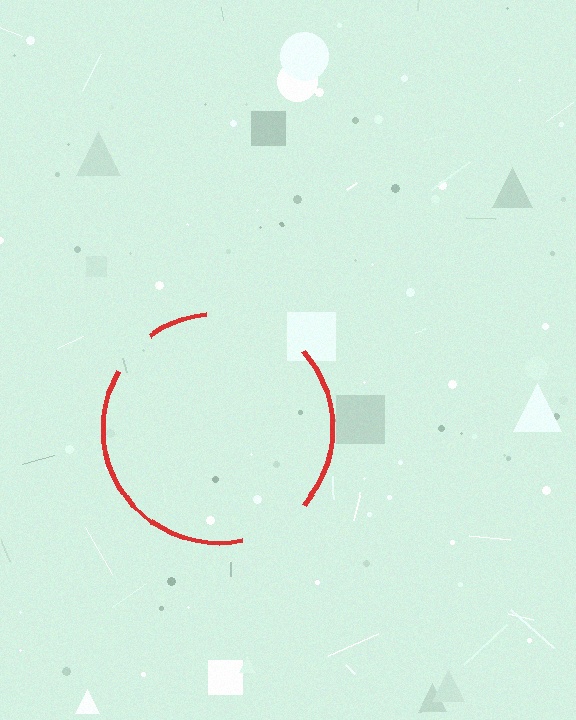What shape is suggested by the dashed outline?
The dashed outline suggests a circle.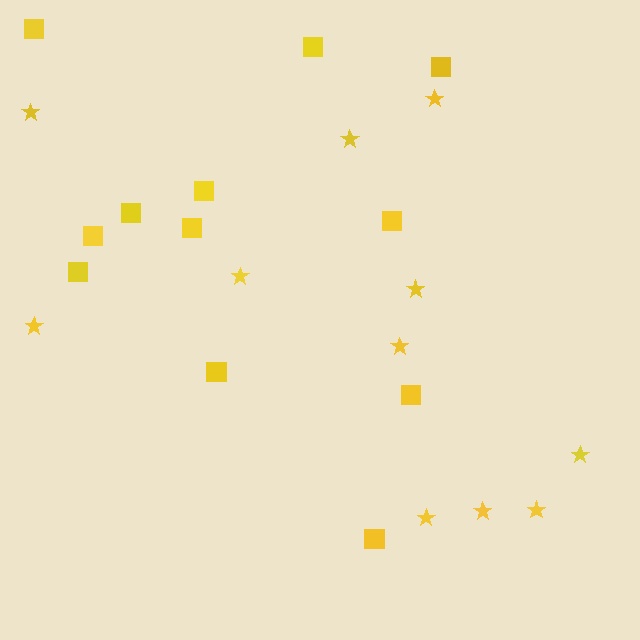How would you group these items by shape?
There are 2 groups: one group of squares (12) and one group of stars (11).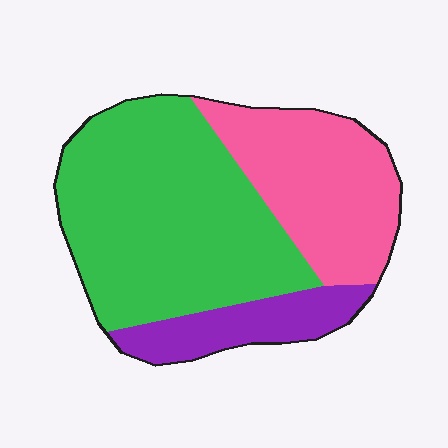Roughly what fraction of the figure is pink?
Pink takes up between a sixth and a third of the figure.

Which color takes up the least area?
Purple, at roughly 15%.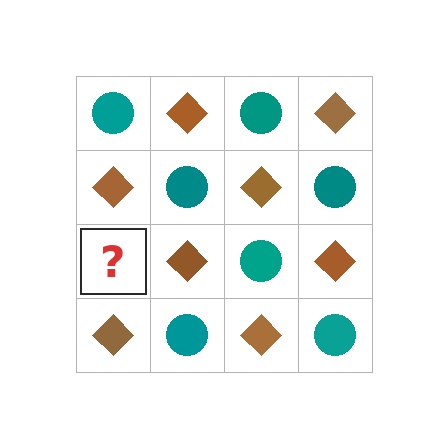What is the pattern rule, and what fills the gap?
The rule is that it alternates teal circle and brown diamond in a checkerboard pattern. The gap should be filled with a teal circle.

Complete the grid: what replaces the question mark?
The question mark should be replaced with a teal circle.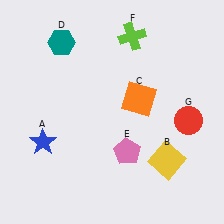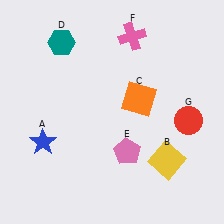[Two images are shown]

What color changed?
The cross (F) changed from lime in Image 1 to pink in Image 2.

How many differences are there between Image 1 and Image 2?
There is 1 difference between the two images.